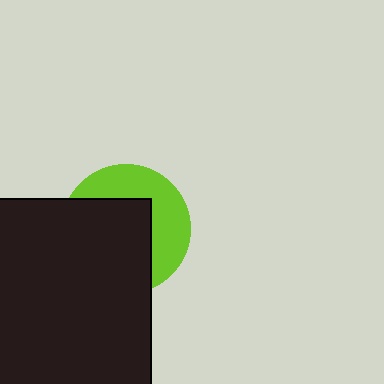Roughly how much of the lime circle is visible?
A small part of it is visible (roughly 42%).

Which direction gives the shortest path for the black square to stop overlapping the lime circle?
Moving toward the lower-left gives the shortest separation.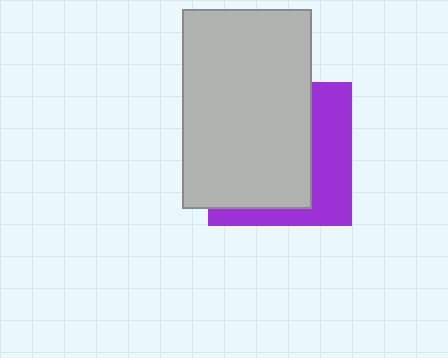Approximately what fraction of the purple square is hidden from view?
Roughly 64% of the purple square is hidden behind the light gray rectangle.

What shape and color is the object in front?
The object in front is a light gray rectangle.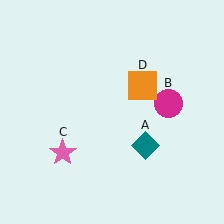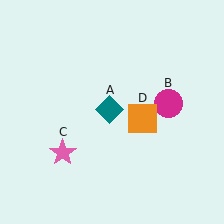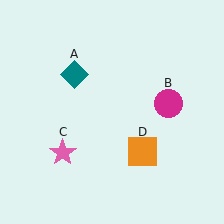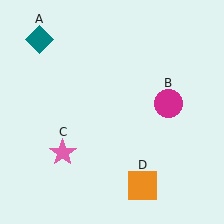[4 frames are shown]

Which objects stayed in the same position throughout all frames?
Magenta circle (object B) and pink star (object C) remained stationary.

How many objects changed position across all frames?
2 objects changed position: teal diamond (object A), orange square (object D).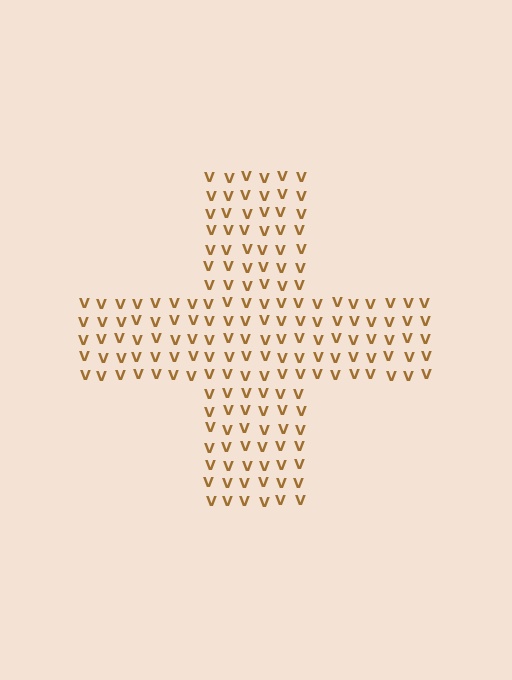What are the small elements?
The small elements are letter V's.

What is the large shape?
The large shape is a cross.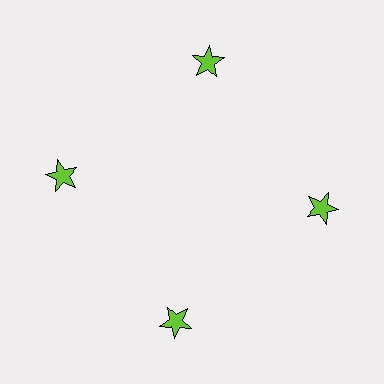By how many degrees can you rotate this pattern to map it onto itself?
The pattern maps onto itself every 90 degrees of rotation.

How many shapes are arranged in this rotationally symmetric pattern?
There are 4 shapes, arranged in 4 groups of 1.